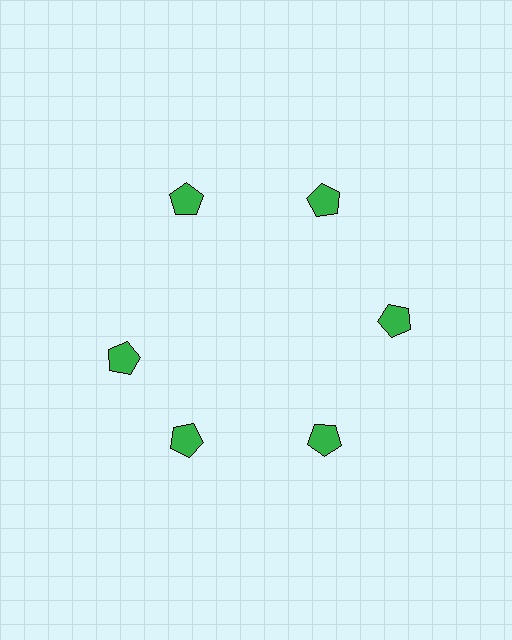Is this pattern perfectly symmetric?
No. The 6 green pentagons are arranged in a ring, but one element near the 9 o'clock position is rotated out of alignment along the ring, breaking the 6-fold rotational symmetry.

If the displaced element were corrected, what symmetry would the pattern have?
It would have 6-fold rotational symmetry — the pattern would map onto itself every 60 degrees.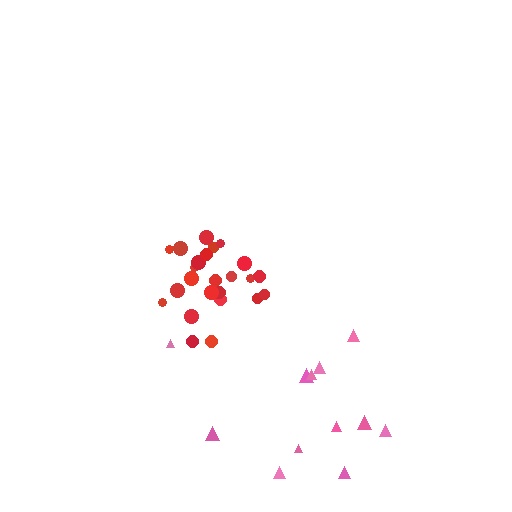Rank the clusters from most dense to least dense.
red, pink.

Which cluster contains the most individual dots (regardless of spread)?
Red (25).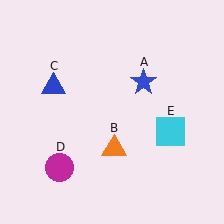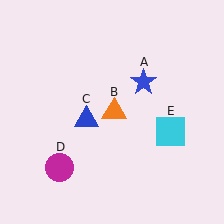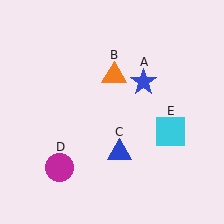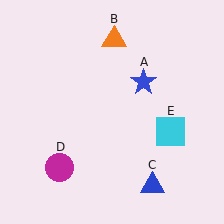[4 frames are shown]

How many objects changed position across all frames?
2 objects changed position: orange triangle (object B), blue triangle (object C).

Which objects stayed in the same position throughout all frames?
Blue star (object A) and magenta circle (object D) and cyan square (object E) remained stationary.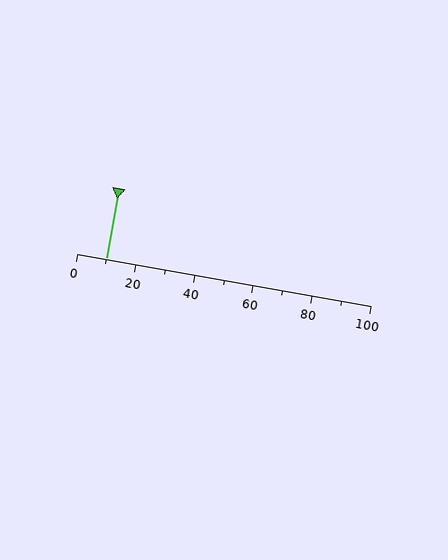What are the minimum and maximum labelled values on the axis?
The axis runs from 0 to 100.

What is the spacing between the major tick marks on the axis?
The major ticks are spaced 20 apart.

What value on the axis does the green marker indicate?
The marker indicates approximately 10.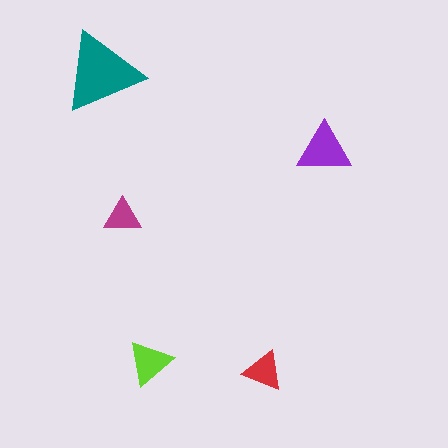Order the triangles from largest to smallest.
the teal one, the purple one, the lime one, the red one, the magenta one.